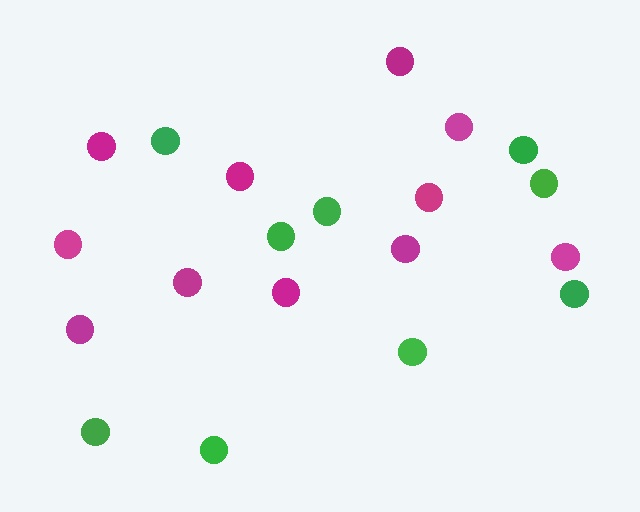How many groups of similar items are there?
There are 2 groups: one group of magenta circles (11) and one group of green circles (9).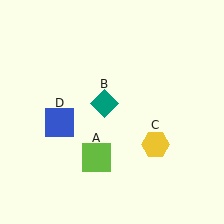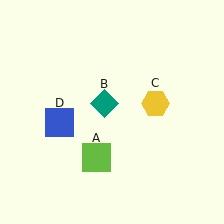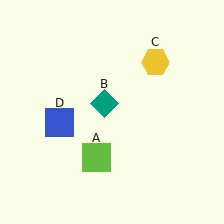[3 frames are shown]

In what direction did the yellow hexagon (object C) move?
The yellow hexagon (object C) moved up.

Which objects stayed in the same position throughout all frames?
Lime square (object A) and teal diamond (object B) and blue square (object D) remained stationary.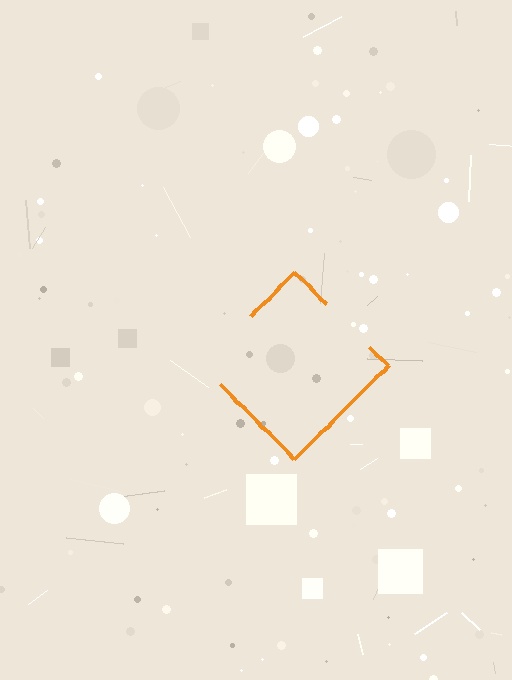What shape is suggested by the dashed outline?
The dashed outline suggests a diamond.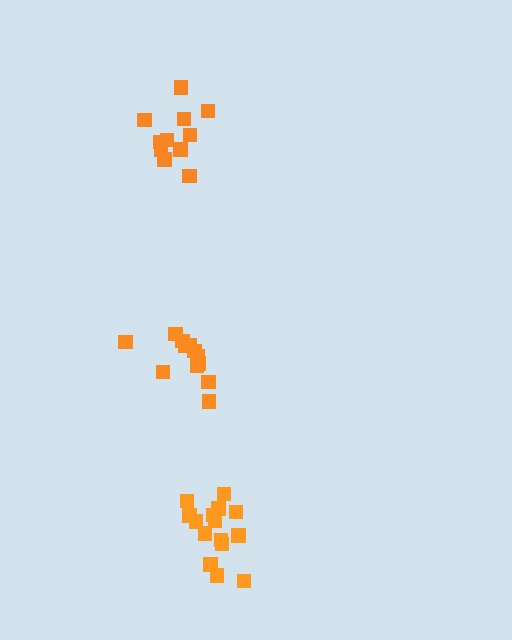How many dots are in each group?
Group 1: 12 dots, Group 2: 11 dots, Group 3: 15 dots (38 total).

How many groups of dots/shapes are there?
There are 3 groups.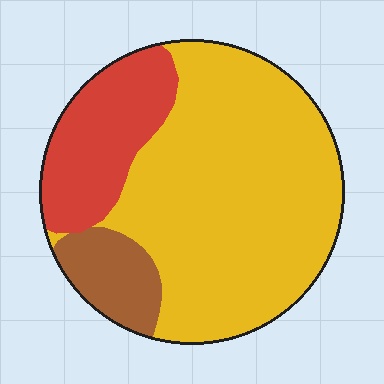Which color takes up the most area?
Yellow, at roughly 70%.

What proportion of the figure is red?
Red covers around 20% of the figure.